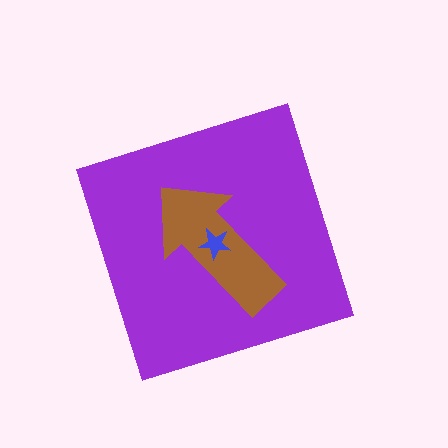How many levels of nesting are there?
3.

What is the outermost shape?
The purple diamond.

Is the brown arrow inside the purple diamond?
Yes.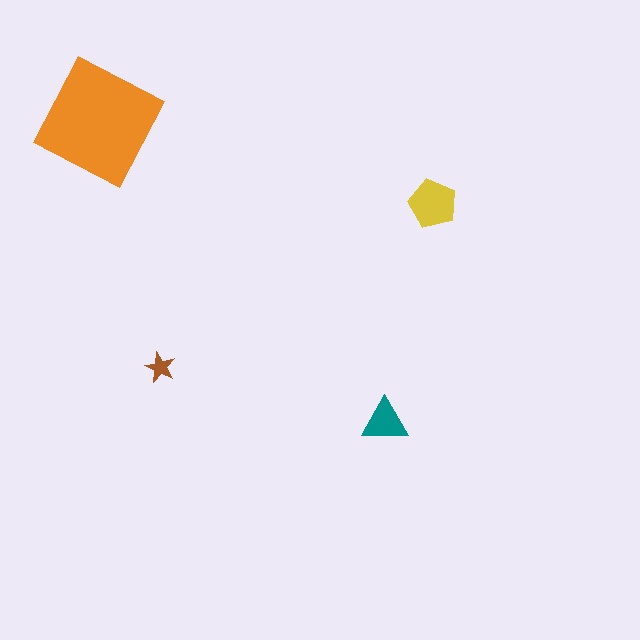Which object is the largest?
The orange square.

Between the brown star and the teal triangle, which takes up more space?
The teal triangle.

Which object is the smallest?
The brown star.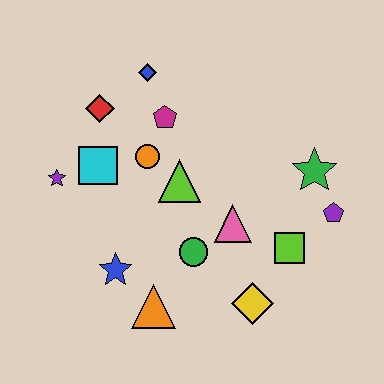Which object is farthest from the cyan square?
The purple pentagon is farthest from the cyan square.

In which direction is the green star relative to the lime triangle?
The green star is to the right of the lime triangle.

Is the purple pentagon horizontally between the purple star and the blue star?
No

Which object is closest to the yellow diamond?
The lime square is closest to the yellow diamond.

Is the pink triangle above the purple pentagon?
No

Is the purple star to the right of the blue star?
No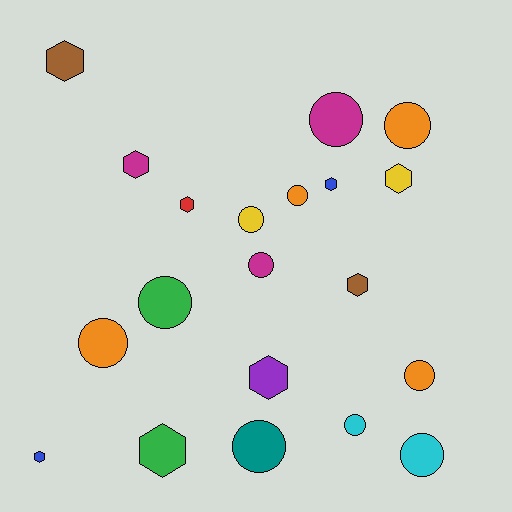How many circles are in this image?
There are 11 circles.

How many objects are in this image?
There are 20 objects.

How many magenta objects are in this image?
There are 3 magenta objects.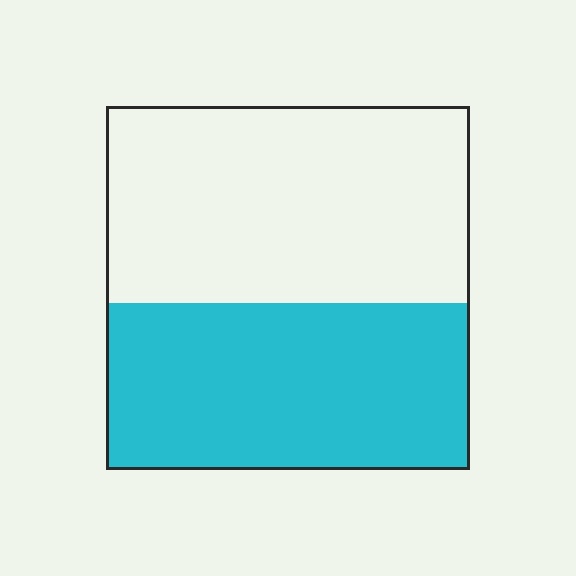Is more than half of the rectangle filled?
No.